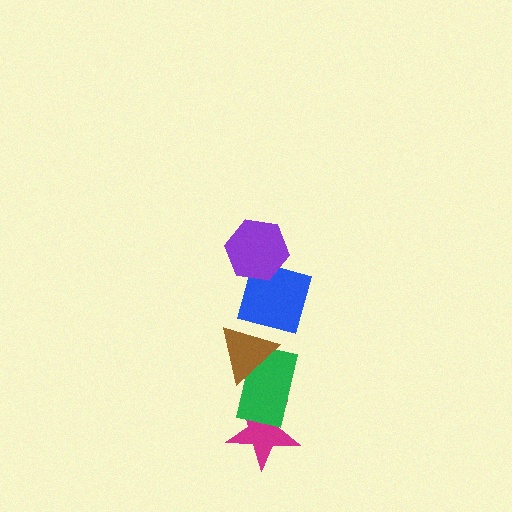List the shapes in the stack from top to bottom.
From top to bottom: the purple hexagon, the blue square, the brown triangle, the green rectangle, the magenta star.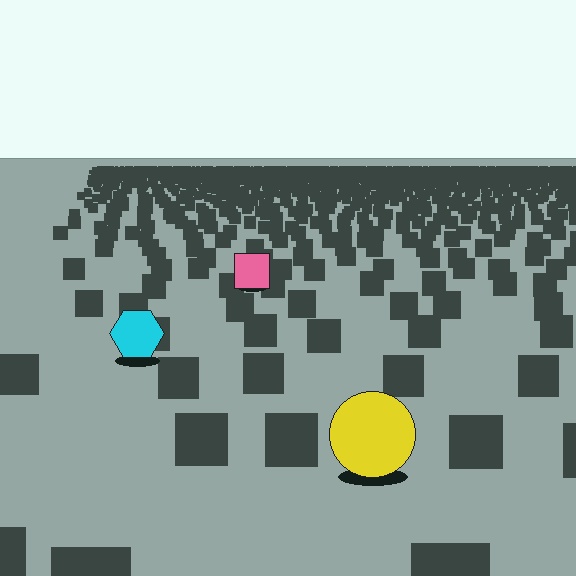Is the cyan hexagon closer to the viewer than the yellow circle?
No. The yellow circle is closer — you can tell from the texture gradient: the ground texture is coarser near it.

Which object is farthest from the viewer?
The pink square is farthest from the viewer. It appears smaller and the ground texture around it is denser.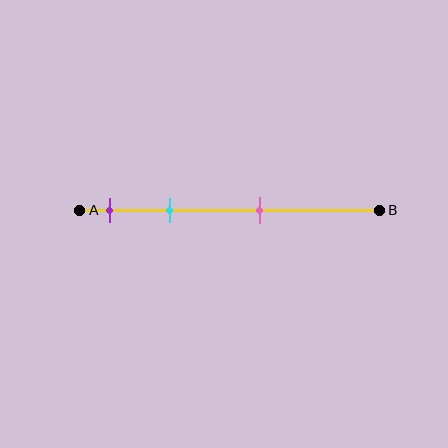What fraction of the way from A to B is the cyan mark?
The cyan mark is approximately 30% (0.3) of the way from A to B.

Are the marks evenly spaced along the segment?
No, the marks are not evenly spaced.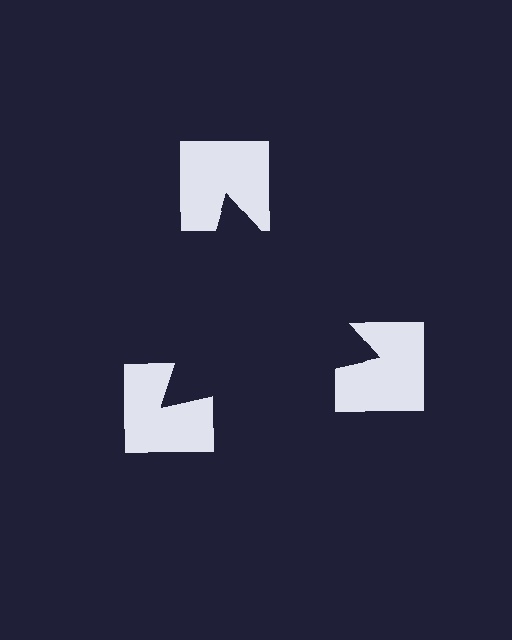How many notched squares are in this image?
There are 3 — one at each vertex of the illusory triangle.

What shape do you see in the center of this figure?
An illusory triangle — its edges are inferred from the aligned wedge cuts in the notched squares, not physically drawn.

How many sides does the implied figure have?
3 sides.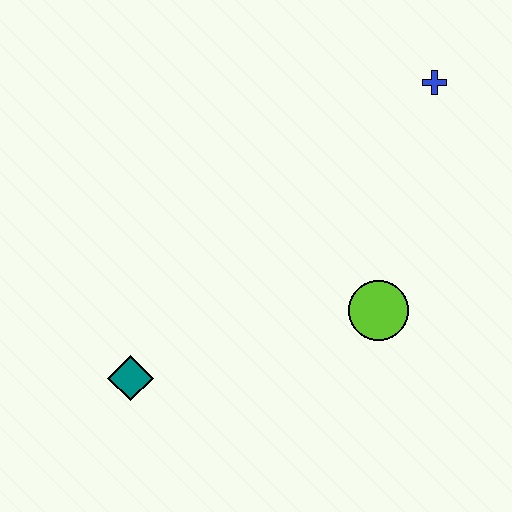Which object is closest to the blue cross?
The lime circle is closest to the blue cross.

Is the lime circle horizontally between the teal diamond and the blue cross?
Yes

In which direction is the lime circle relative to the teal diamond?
The lime circle is to the right of the teal diamond.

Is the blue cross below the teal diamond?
No